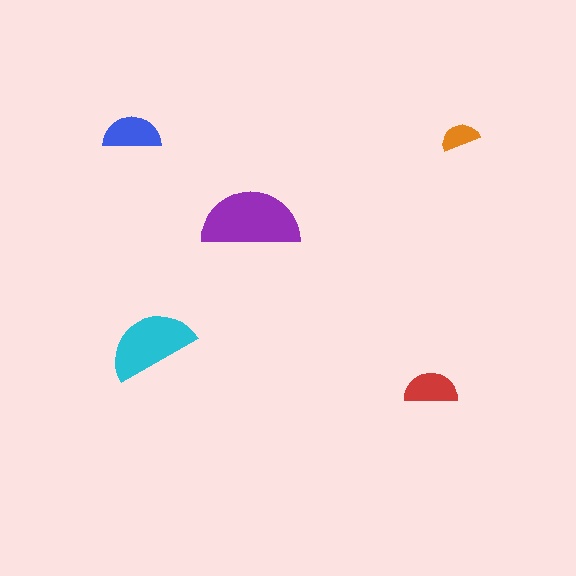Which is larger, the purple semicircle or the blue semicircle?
The purple one.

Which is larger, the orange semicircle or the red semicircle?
The red one.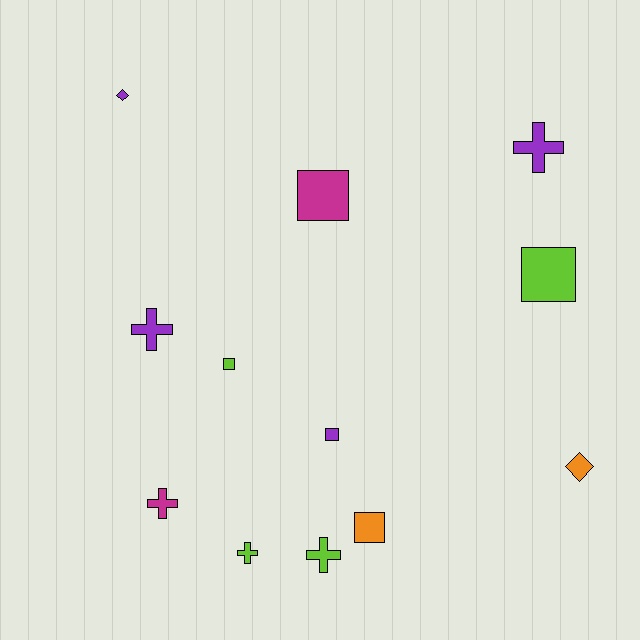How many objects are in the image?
There are 12 objects.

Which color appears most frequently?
Purple, with 4 objects.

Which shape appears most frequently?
Square, with 5 objects.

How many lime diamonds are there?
There are no lime diamonds.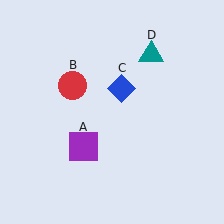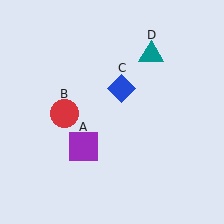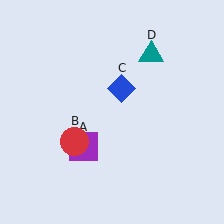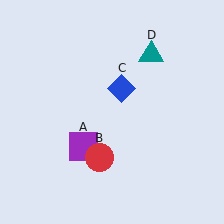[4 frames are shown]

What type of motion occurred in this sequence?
The red circle (object B) rotated counterclockwise around the center of the scene.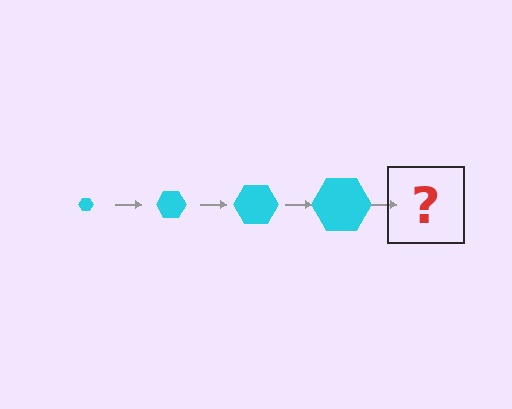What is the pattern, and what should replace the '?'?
The pattern is that the hexagon gets progressively larger each step. The '?' should be a cyan hexagon, larger than the previous one.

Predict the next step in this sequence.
The next step is a cyan hexagon, larger than the previous one.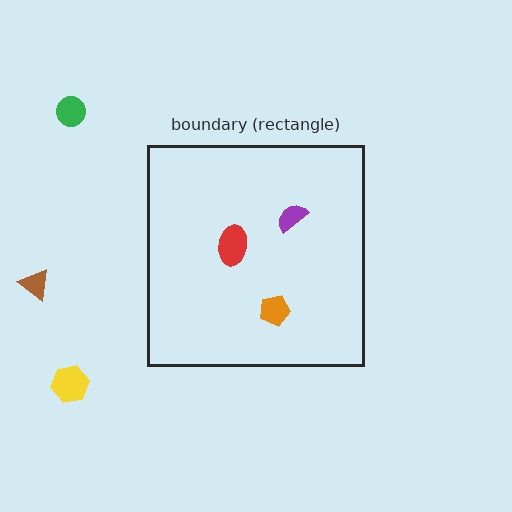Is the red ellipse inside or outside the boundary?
Inside.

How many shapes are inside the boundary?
3 inside, 3 outside.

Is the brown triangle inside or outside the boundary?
Outside.